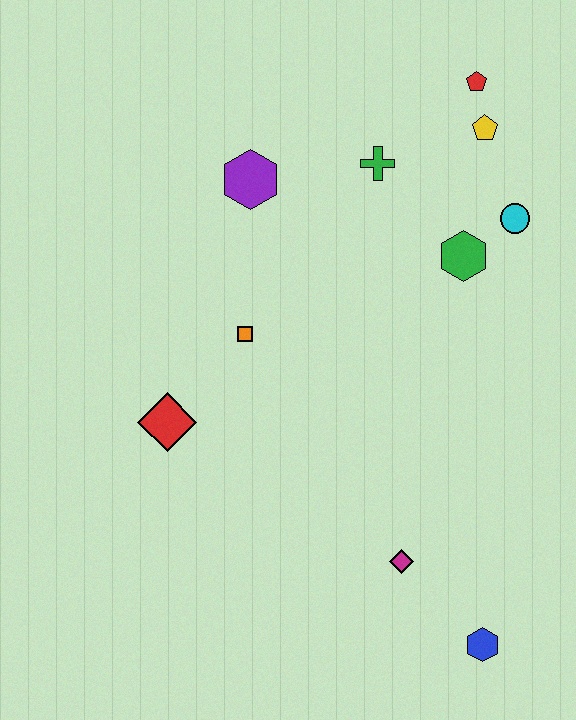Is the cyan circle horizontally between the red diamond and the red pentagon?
No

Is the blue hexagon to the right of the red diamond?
Yes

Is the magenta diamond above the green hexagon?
No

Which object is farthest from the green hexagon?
The blue hexagon is farthest from the green hexagon.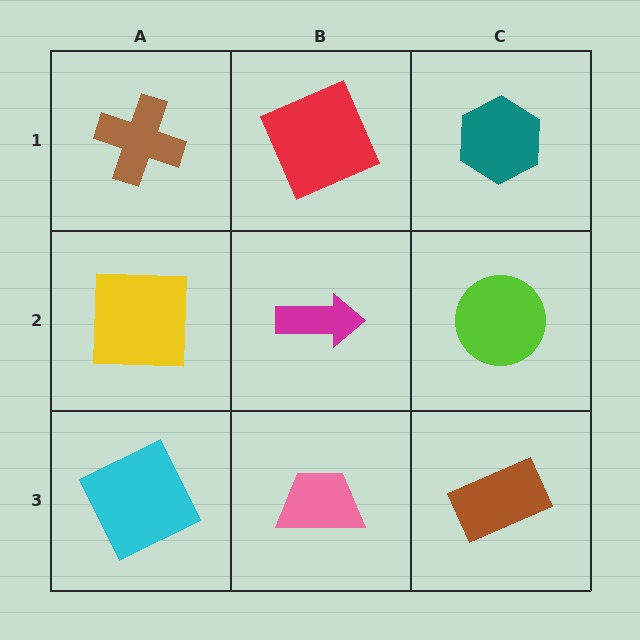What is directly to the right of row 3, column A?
A pink trapezoid.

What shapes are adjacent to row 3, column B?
A magenta arrow (row 2, column B), a cyan square (row 3, column A), a brown rectangle (row 3, column C).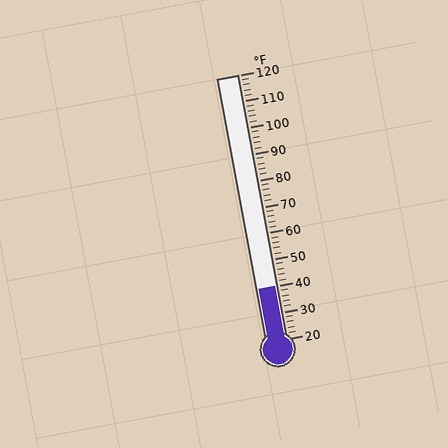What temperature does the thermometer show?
The thermometer shows approximately 40°F.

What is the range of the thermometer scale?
The thermometer scale ranges from 20°F to 120°F.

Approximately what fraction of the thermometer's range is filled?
The thermometer is filled to approximately 20% of its range.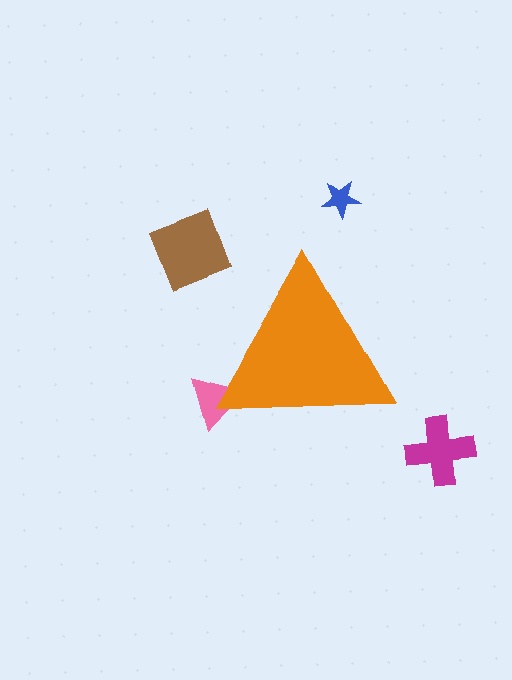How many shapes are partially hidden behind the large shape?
1 shape is partially hidden.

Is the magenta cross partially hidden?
No, the magenta cross is fully visible.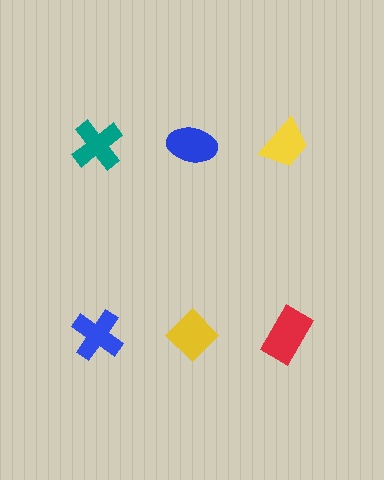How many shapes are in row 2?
3 shapes.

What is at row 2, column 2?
A yellow diamond.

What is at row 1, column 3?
A yellow trapezoid.